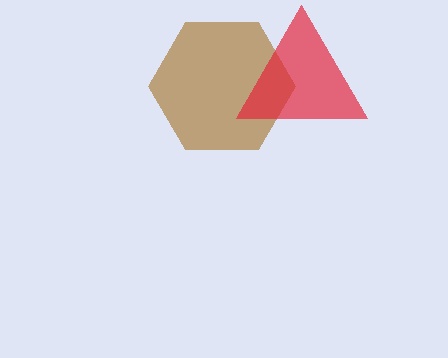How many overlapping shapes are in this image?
There are 2 overlapping shapes in the image.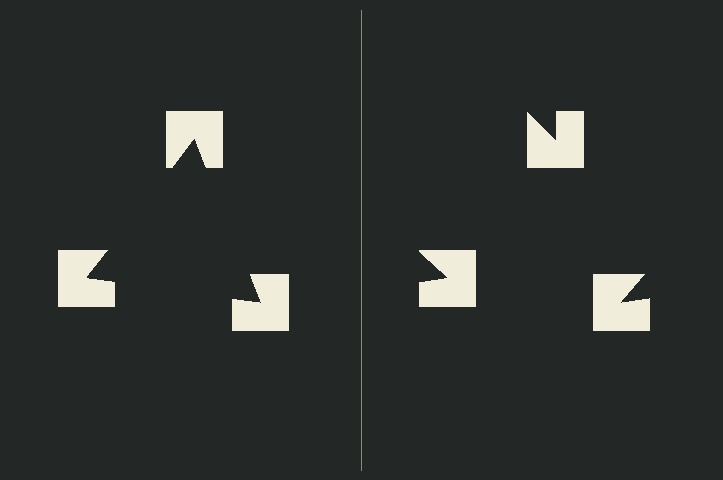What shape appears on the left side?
An illusory triangle.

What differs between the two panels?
The notched squares are positioned identically on both sides; only the wedge orientations differ. On the left they align to a triangle; on the right they are misaligned.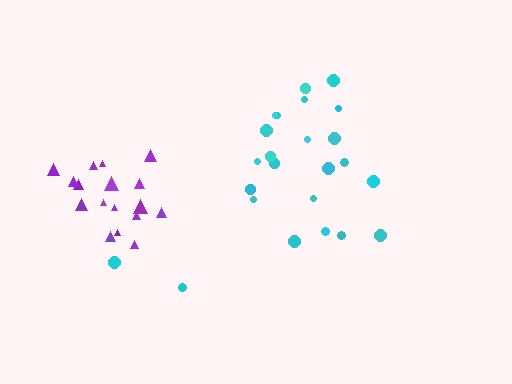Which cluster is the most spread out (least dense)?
Cyan.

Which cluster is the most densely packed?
Purple.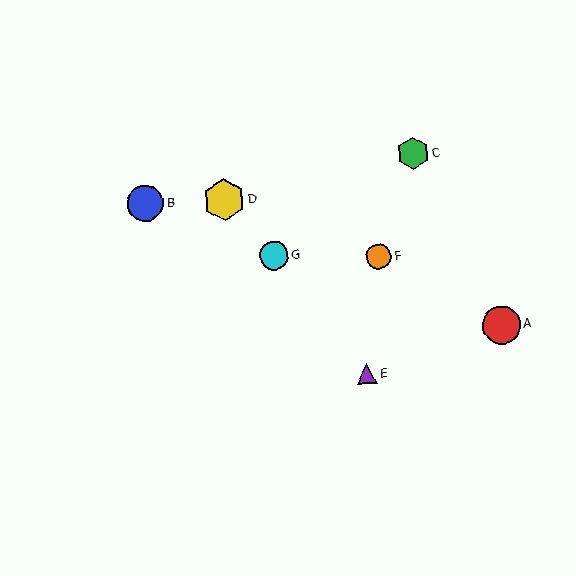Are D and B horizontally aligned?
Yes, both are at y≈200.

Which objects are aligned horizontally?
Objects B, D are aligned horizontally.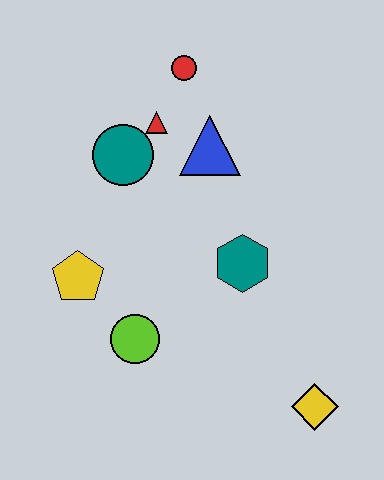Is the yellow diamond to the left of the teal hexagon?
No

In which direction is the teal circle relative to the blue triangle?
The teal circle is to the left of the blue triangle.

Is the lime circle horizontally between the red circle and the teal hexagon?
No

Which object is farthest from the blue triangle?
The yellow diamond is farthest from the blue triangle.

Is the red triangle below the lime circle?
No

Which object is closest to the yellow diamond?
The teal hexagon is closest to the yellow diamond.